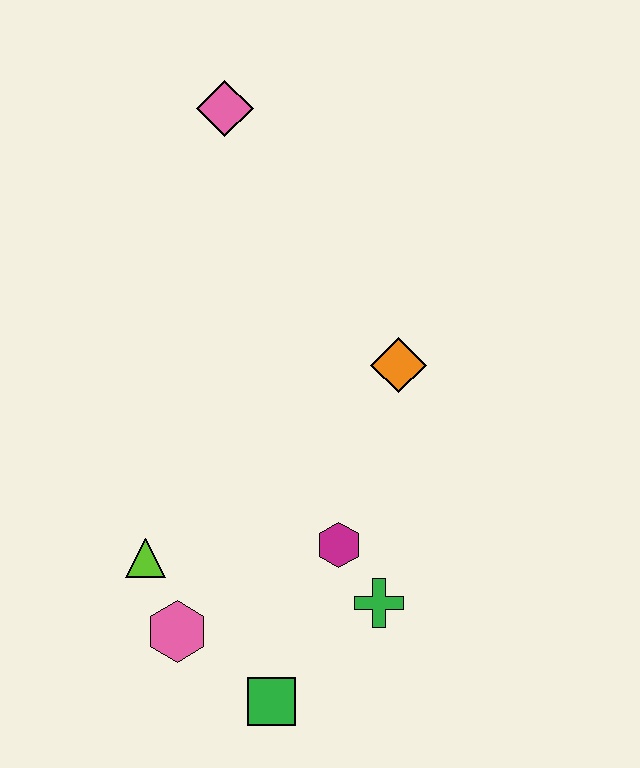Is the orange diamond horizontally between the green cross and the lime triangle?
No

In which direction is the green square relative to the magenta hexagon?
The green square is below the magenta hexagon.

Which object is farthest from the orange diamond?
The green square is farthest from the orange diamond.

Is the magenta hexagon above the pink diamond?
No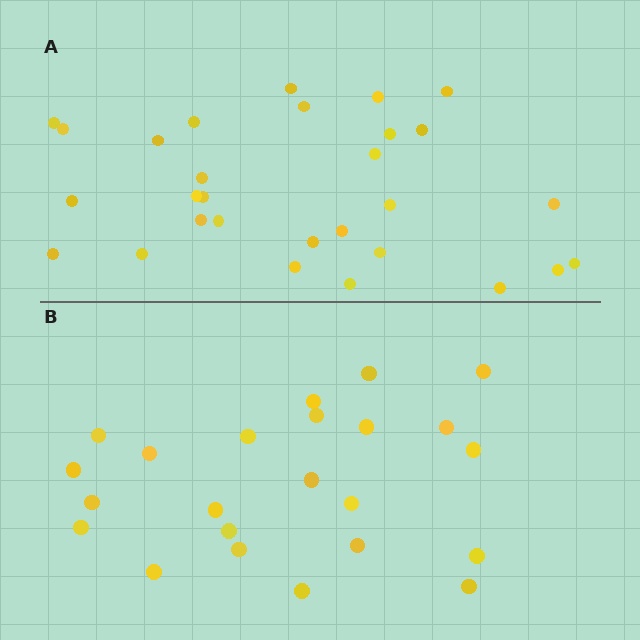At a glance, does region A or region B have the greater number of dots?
Region A (the top region) has more dots.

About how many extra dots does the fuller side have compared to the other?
Region A has about 6 more dots than region B.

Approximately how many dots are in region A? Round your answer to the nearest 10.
About 30 dots. (The exact count is 29, which rounds to 30.)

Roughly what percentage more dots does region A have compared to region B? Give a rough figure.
About 25% more.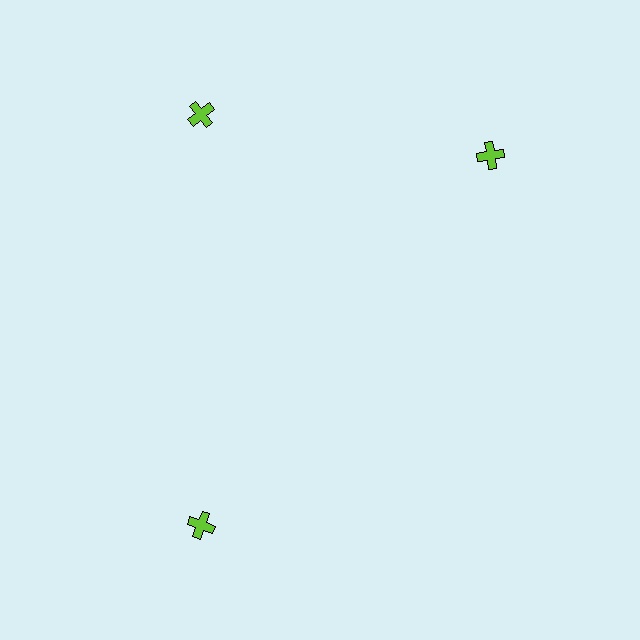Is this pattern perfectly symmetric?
No. The 3 lime crosses are arranged in a ring, but one element near the 3 o'clock position is rotated out of alignment along the ring, breaking the 3-fold rotational symmetry.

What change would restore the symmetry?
The symmetry would be restored by rotating it back into even spacing with its neighbors so that all 3 crosses sit at equal angles and equal distance from the center.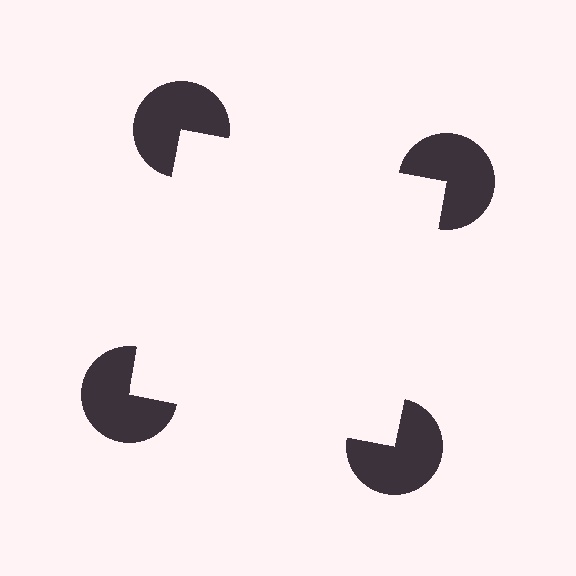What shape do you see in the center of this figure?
An illusory square — its edges are inferred from the aligned wedge cuts in the pac-man discs, not physically drawn.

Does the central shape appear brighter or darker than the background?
It typically appears slightly brighter than the background, even though no actual brightness change is drawn.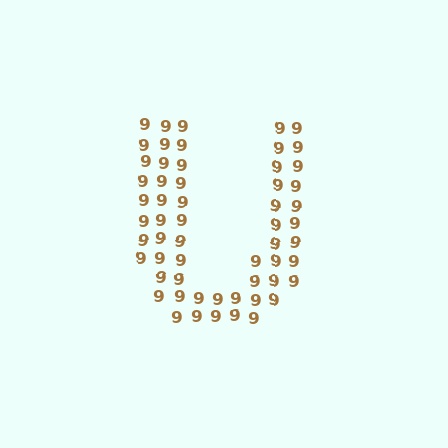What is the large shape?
The large shape is the letter U.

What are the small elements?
The small elements are digit 9's.